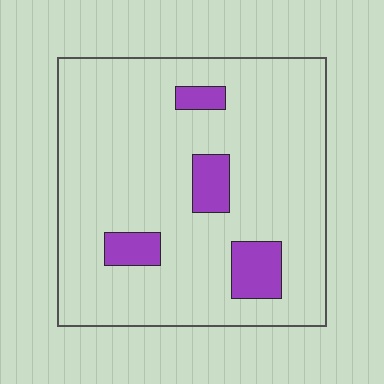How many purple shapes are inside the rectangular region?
4.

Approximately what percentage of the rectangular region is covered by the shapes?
Approximately 10%.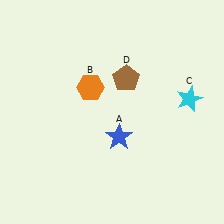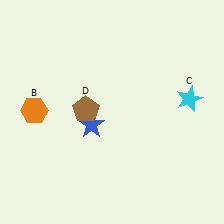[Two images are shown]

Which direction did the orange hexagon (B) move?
The orange hexagon (B) moved left.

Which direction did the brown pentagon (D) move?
The brown pentagon (D) moved left.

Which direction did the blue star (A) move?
The blue star (A) moved left.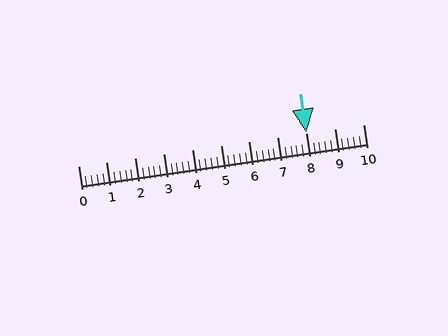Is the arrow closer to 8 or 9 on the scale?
The arrow is closer to 8.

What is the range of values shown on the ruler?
The ruler shows values from 0 to 10.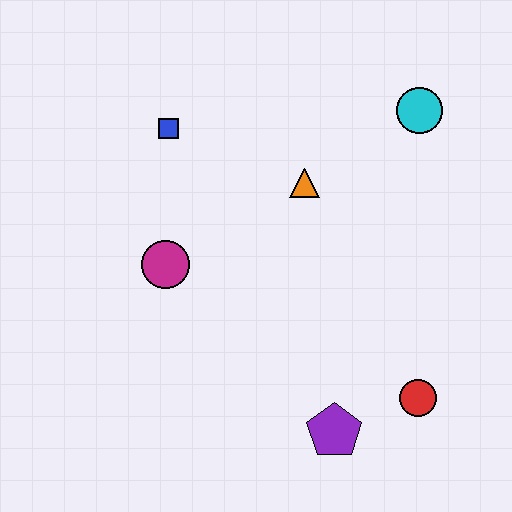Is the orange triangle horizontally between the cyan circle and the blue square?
Yes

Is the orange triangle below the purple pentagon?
No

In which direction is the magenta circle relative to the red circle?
The magenta circle is to the left of the red circle.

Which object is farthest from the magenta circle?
The cyan circle is farthest from the magenta circle.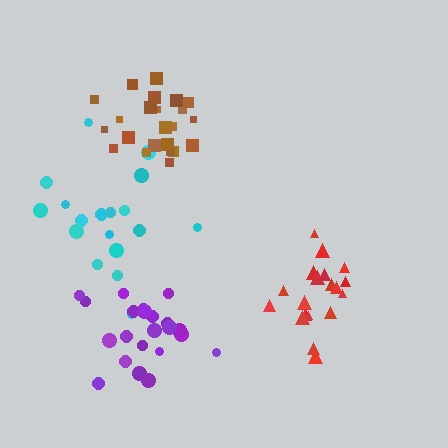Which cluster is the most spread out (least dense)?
Cyan.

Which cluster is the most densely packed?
Brown.